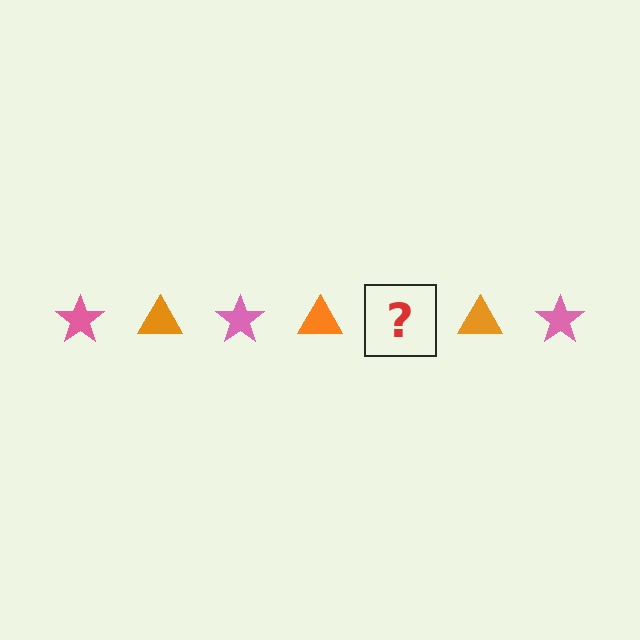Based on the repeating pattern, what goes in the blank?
The blank should be a pink star.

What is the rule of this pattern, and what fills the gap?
The rule is that the pattern alternates between pink star and orange triangle. The gap should be filled with a pink star.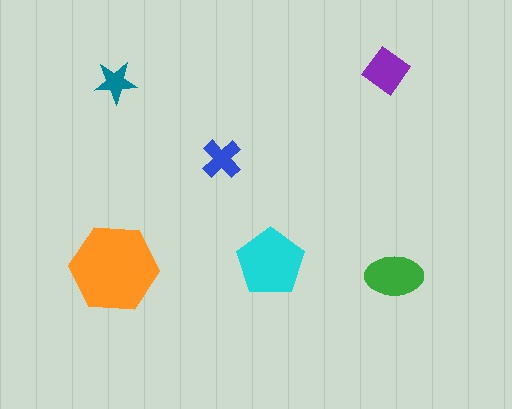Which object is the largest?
The orange hexagon.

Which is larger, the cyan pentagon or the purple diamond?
The cyan pentagon.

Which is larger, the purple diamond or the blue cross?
The purple diamond.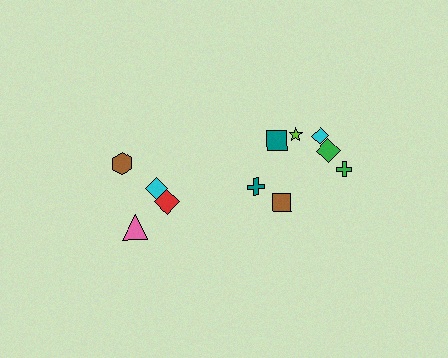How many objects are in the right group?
There are 7 objects.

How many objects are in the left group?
There are 4 objects.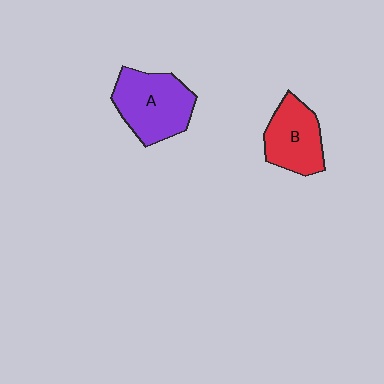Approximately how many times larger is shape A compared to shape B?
Approximately 1.3 times.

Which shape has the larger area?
Shape A (purple).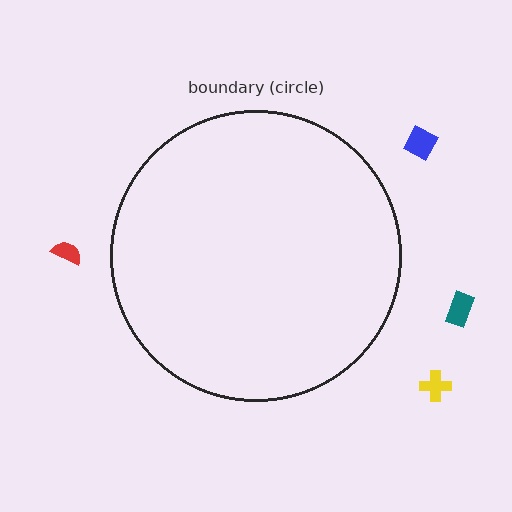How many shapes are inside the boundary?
0 inside, 4 outside.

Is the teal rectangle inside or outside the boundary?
Outside.